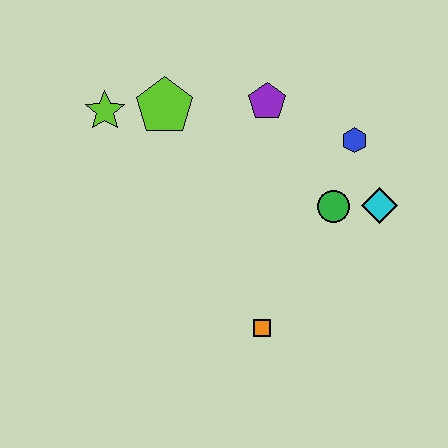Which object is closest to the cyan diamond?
The green circle is closest to the cyan diamond.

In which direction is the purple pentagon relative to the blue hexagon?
The purple pentagon is to the left of the blue hexagon.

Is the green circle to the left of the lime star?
No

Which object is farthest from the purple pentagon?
The orange square is farthest from the purple pentagon.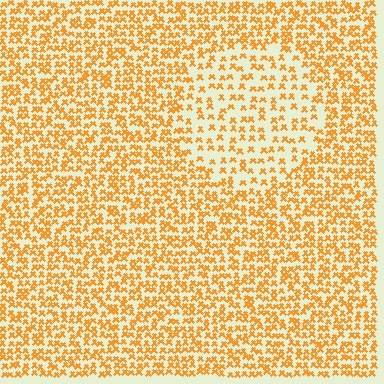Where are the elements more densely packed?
The elements are more densely packed outside the circle boundary.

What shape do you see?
I see a circle.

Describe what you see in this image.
The image contains small orange elements arranged at two different densities. A circle-shaped region is visible where the elements are less densely packed than the surrounding area.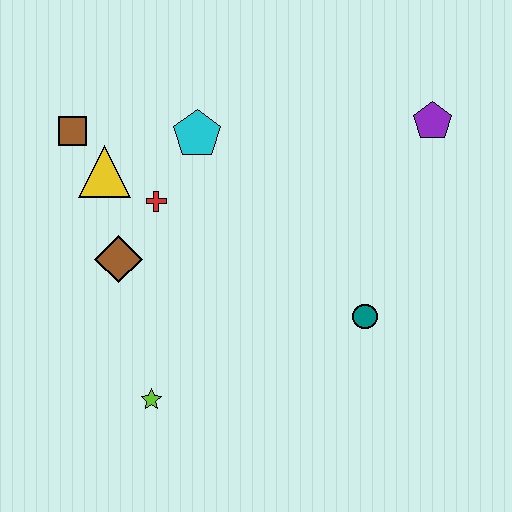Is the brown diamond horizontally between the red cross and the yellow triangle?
Yes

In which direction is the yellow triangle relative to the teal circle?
The yellow triangle is to the left of the teal circle.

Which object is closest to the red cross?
The yellow triangle is closest to the red cross.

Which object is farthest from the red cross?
The purple pentagon is farthest from the red cross.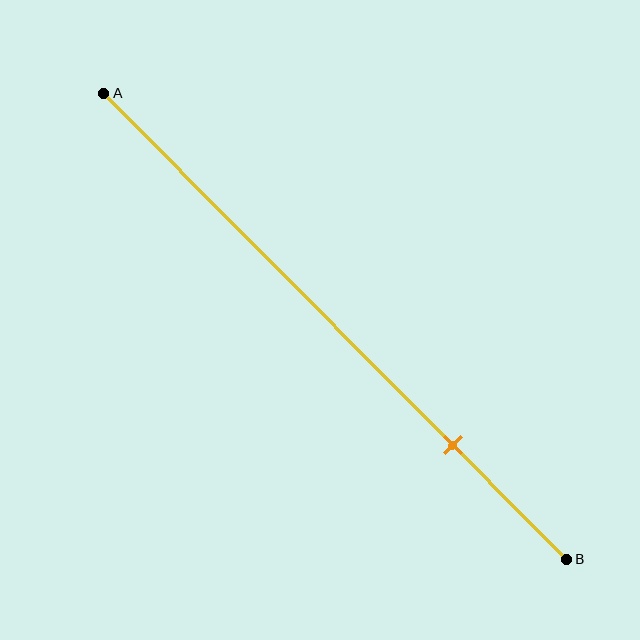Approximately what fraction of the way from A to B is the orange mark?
The orange mark is approximately 75% of the way from A to B.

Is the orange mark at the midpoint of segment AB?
No, the mark is at about 75% from A, not at the 50% midpoint.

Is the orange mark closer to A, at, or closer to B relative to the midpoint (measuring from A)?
The orange mark is closer to point B than the midpoint of segment AB.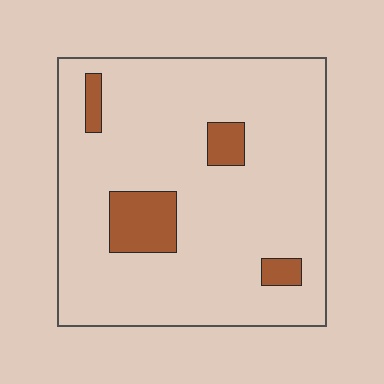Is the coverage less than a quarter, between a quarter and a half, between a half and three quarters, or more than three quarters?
Less than a quarter.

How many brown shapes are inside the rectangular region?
4.